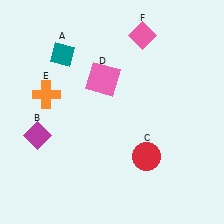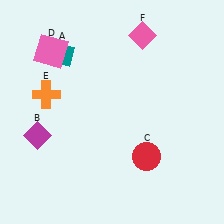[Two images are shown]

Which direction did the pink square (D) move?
The pink square (D) moved left.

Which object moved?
The pink square (D) moved left.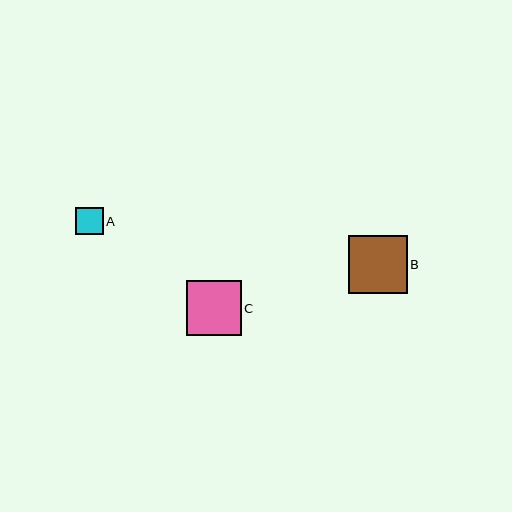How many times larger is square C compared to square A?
Square C is approximately 2.0 times the size of square A.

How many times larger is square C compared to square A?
Square C is approximately 2.0 times the size of square A.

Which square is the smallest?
Square A is the smallest with a size of approximately 28 pixels.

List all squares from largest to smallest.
From largest to smallest: B, C, A.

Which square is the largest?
Square B is the largest with a size of approximately 58 pixels.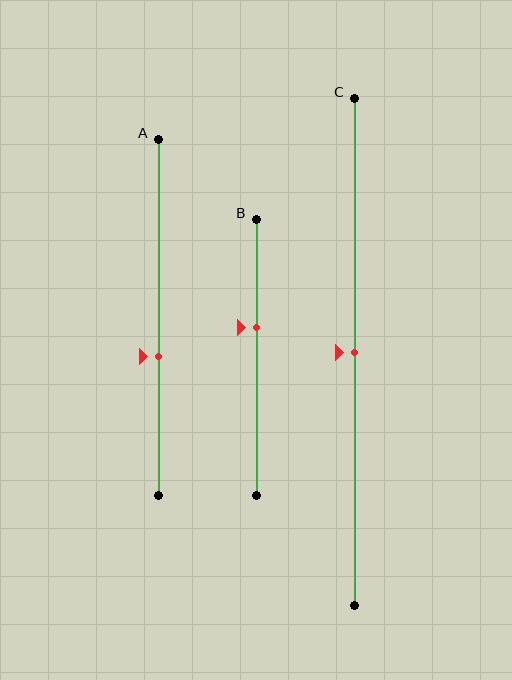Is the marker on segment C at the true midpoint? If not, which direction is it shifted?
Yes, the marker on segment C is at the true midpoint.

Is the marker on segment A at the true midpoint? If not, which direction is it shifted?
No, the marker on segment A is shifted downward by about 11% of the segment length.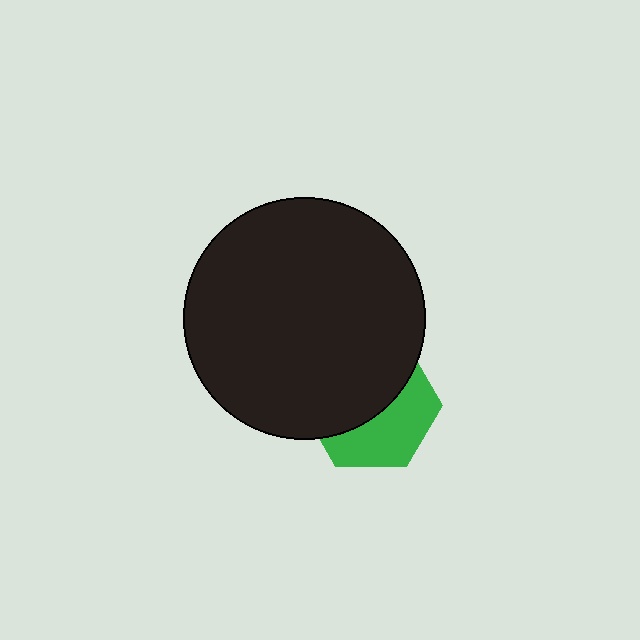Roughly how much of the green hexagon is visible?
A small part of it is visible (roughly 44%).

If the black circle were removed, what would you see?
You would see the complete green hexagon.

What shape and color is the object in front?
The object in front is a black circle.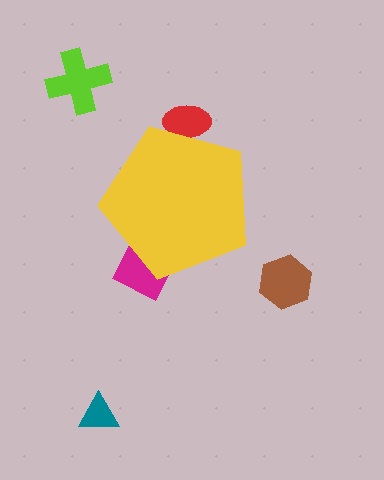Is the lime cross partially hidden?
No, the lime cross is fully visible.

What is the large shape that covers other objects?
A yellow pentagon.